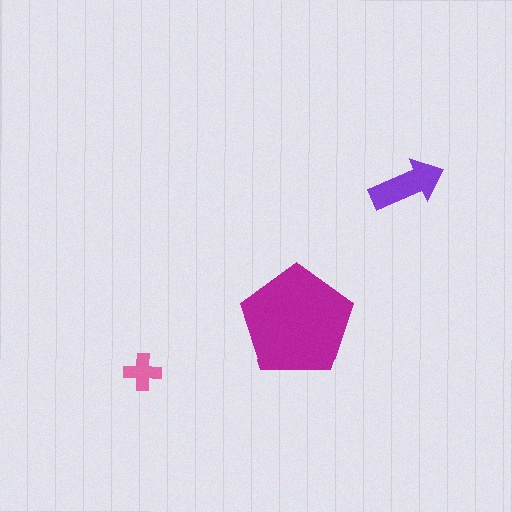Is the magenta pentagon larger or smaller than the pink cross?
Larger.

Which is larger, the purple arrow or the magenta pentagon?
The magenta pentagon.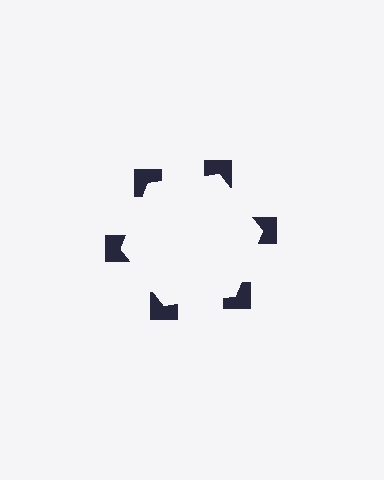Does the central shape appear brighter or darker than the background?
It typically appears slightly brighter than the background, even though no actual brightness change is drawn.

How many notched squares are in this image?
There are 6 — one at each vertex of the illusory hexagon.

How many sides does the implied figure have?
6 sides.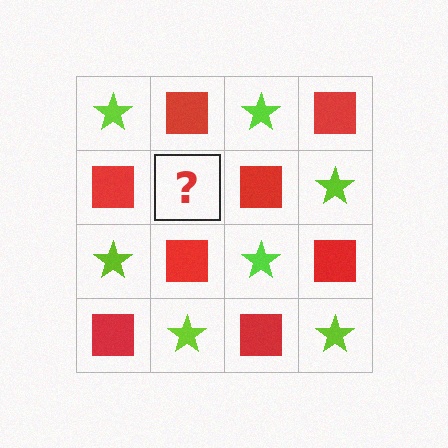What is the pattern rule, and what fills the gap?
The rule is that it alternates lime star and red square in a checkerboard pattern. The gap should be filled with a lime star.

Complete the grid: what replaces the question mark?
The question mark should be replaced with a lime star.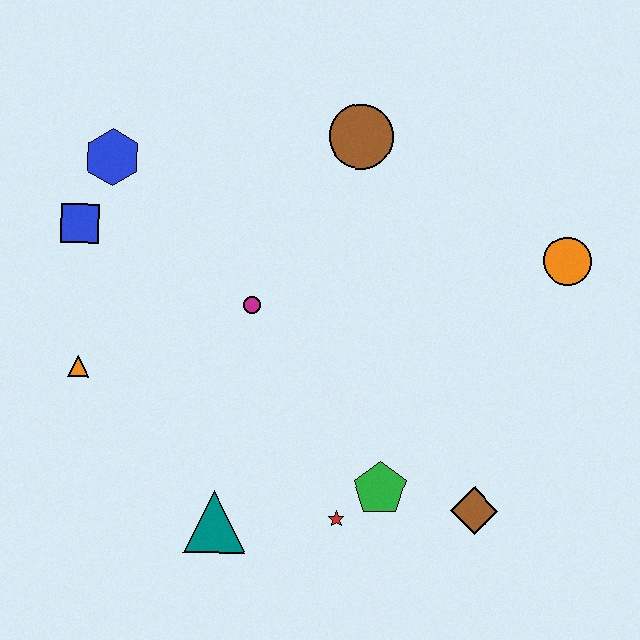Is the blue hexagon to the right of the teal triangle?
No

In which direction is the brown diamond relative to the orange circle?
The brown diamond is below the orange circle.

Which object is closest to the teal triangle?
The red star is closest to the teal triangle.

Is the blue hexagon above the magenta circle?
Yes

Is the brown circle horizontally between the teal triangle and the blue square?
No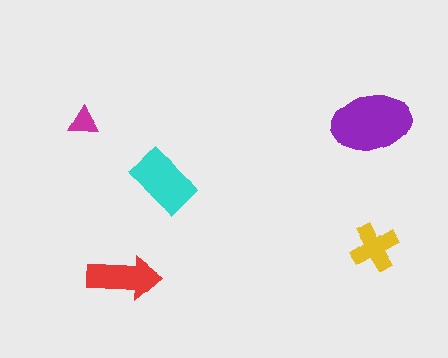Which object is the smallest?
The magenta triangle.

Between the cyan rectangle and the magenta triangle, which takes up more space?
The cyan rectangle.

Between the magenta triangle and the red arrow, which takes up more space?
The red arrow.